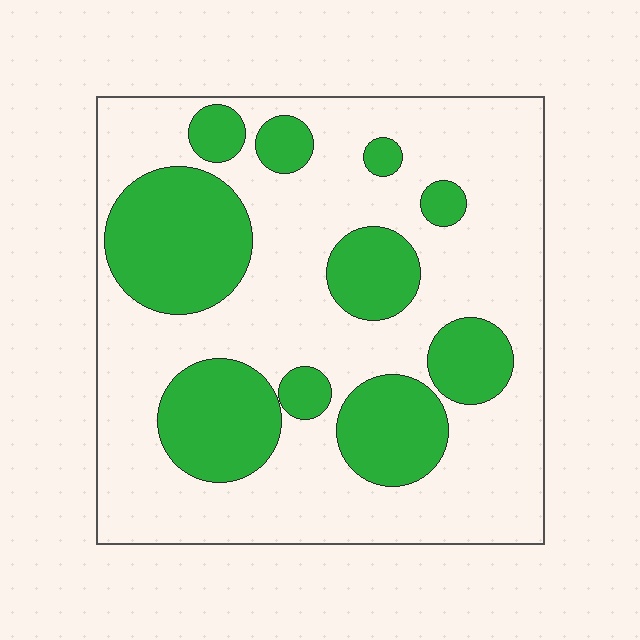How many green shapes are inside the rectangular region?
10.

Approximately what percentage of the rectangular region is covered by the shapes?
Approximately 30%.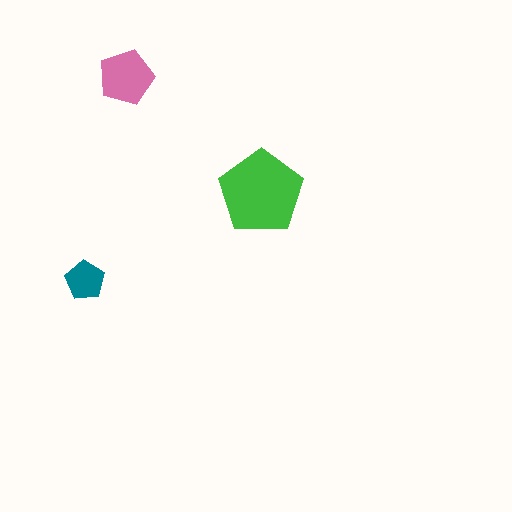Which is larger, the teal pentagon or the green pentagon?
The green one.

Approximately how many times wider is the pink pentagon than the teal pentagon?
About 1.5 times wider.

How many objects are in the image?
There are 3 objects in the image.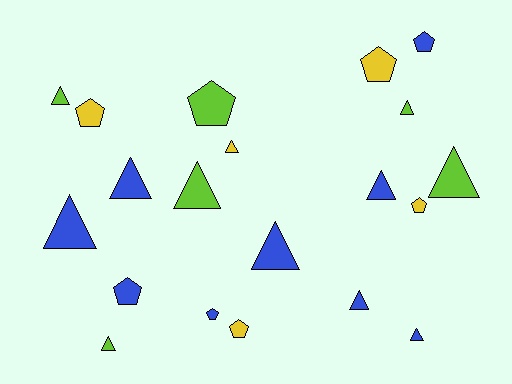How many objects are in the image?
There are 20 objects.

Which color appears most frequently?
Blue, with 9 objects.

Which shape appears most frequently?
Triangle, with 12 objects.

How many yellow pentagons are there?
There are 4 yellow pentagons.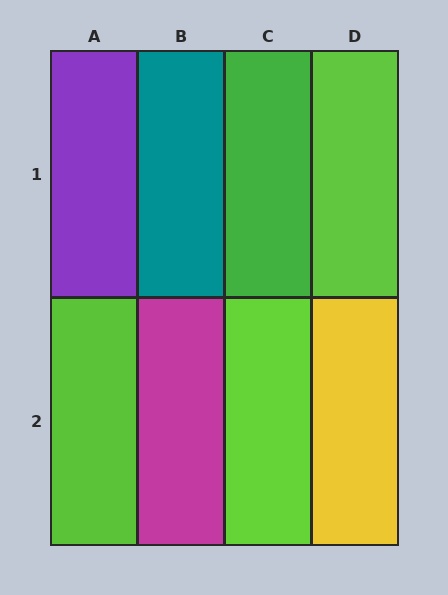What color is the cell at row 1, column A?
Purple.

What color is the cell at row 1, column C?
Green.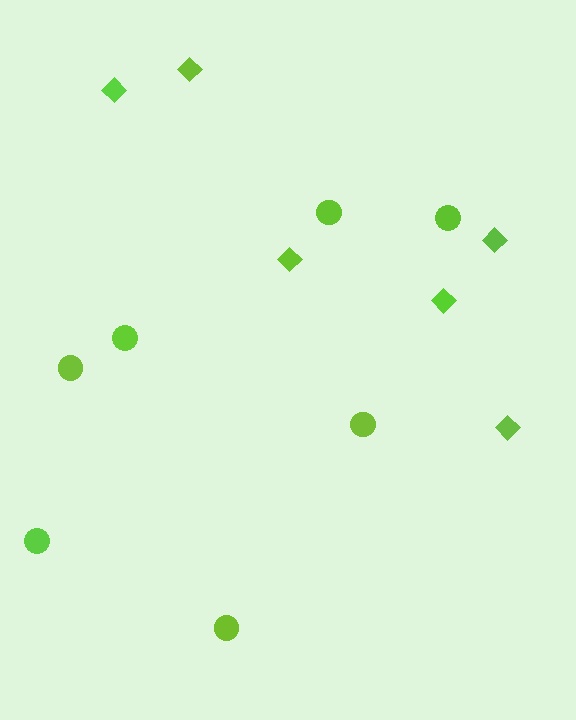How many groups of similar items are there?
There are 2 groups: one group of diamonds (6) and one group of circles (7).